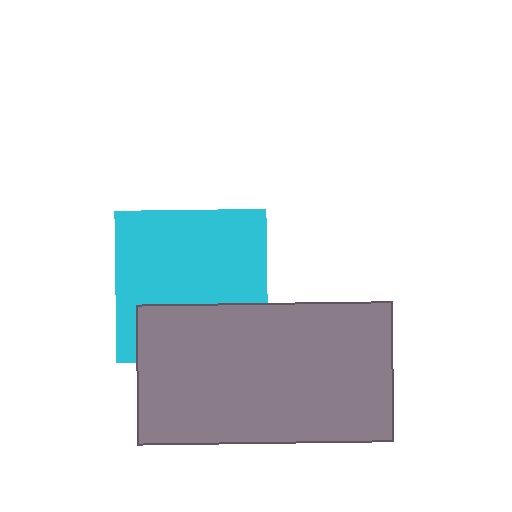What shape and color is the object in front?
The object in front is a gray rectangle.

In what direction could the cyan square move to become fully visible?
The cyan square could move up. That would shift it out from behind the gray rectangle entirely.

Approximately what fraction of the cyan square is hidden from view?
Roughly 33% of the cyan square is hidden behind the gray rectangle.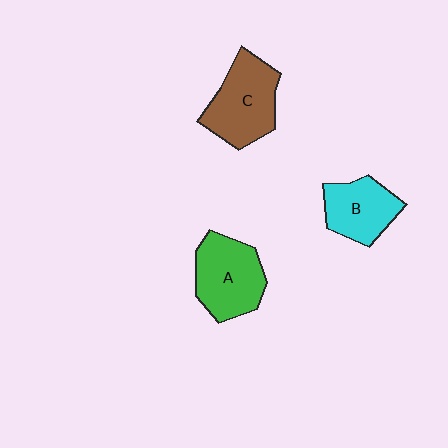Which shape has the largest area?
Shape C (brown).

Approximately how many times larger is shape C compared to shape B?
Approximately 1.3 times.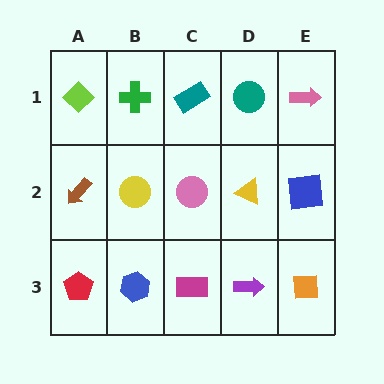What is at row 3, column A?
A red pentagon.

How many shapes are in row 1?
5 shapes.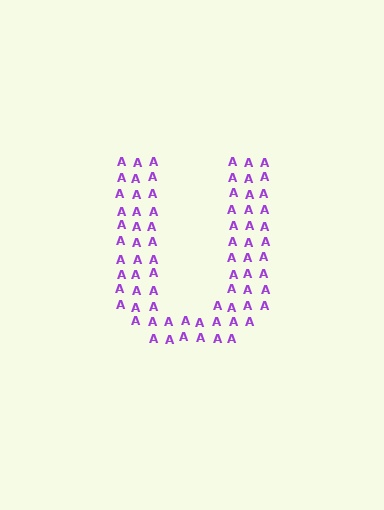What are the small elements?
The small elements are letter A's.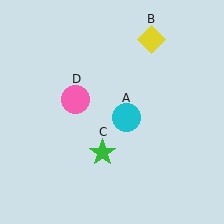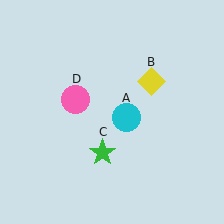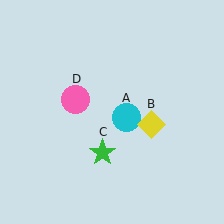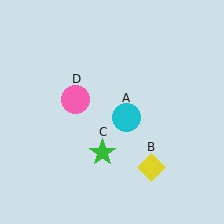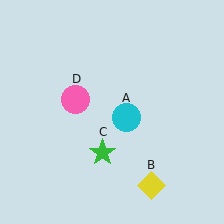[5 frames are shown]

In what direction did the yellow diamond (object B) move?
The yellow diamond (object B) moved down.